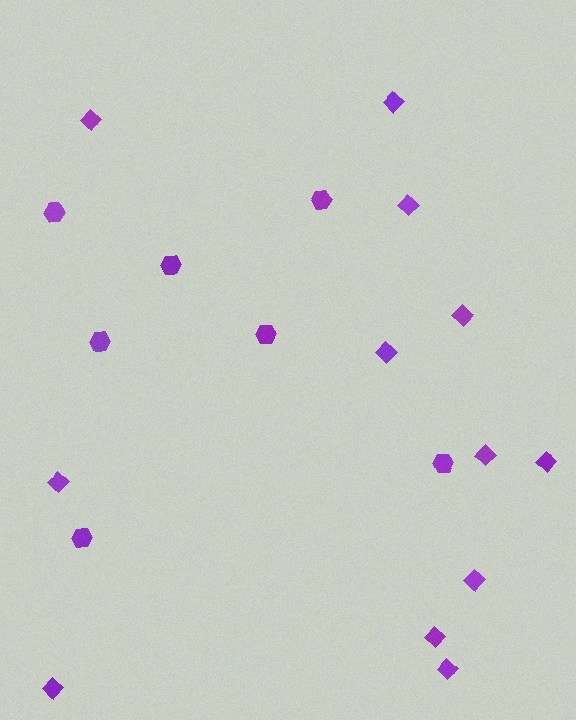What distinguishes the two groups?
There are 2 groups: one group of hexagons (7) and one group of diamonds (12).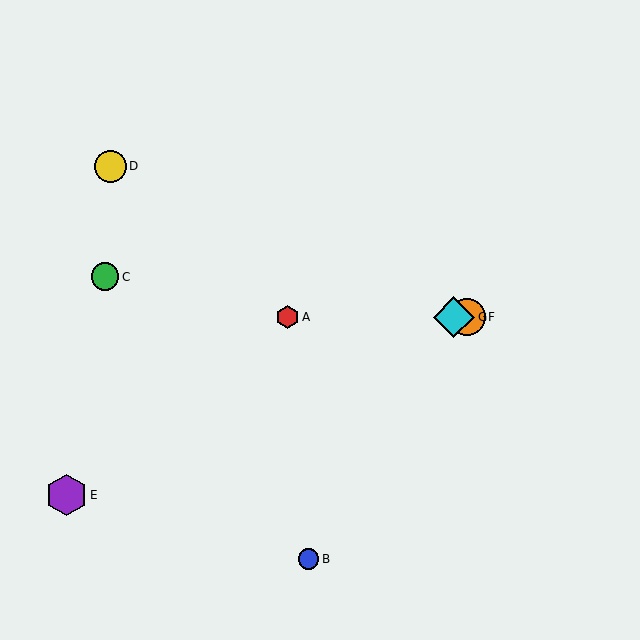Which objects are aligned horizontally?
Objects A, F, G are aligned horizontally.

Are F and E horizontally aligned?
No, F is at y≈317 and E is at y≈495.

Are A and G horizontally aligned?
Yes, both are at y≈317.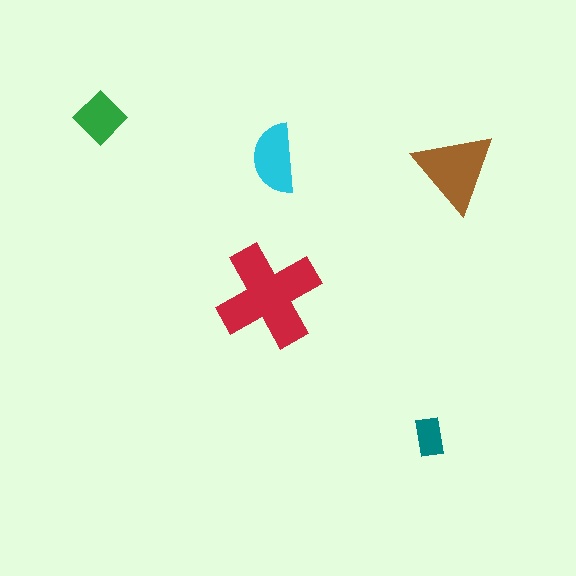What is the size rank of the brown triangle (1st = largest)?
2nd.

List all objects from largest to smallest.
The red cross, the brown triangle, the cyan semicircle, the green diamond, the teal rectangle.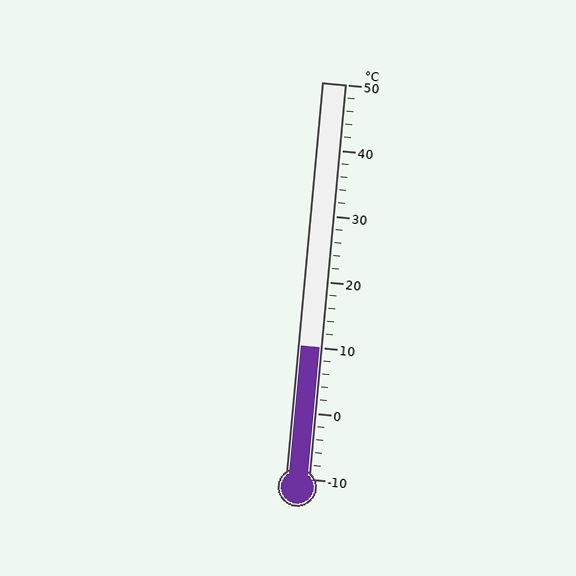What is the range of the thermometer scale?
The thermometer scale ranges from -10°C to 50°C.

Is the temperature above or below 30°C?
The temperature is below 30°C.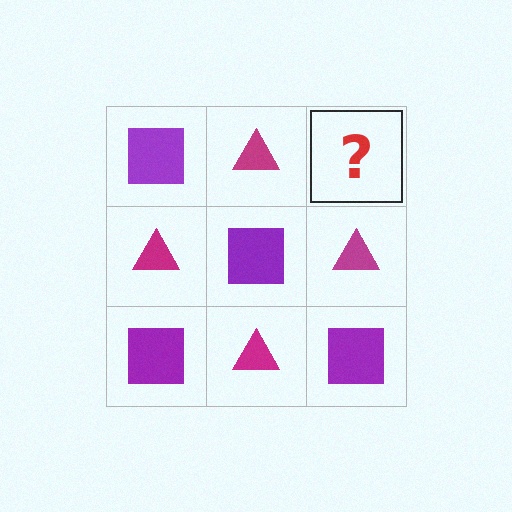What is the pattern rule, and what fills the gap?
The rule is that it alternates purple square and magenta triangle in a checkerboard pattern. The gap should be filled with a purple square.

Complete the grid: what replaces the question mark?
The question mark should be replaced with a purple square.